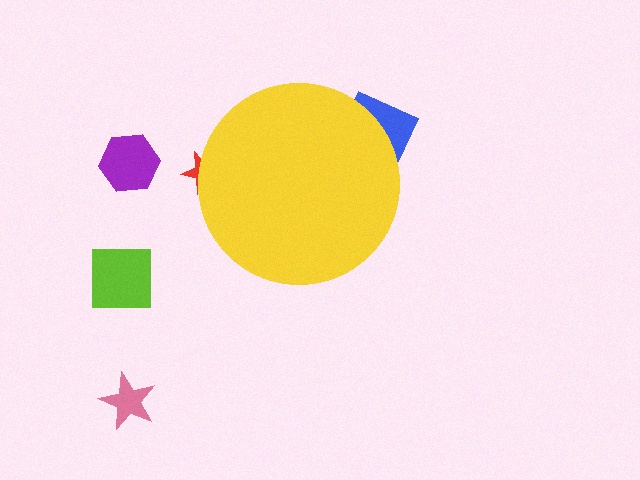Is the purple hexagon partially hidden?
No, the purple hexagon is fully visible.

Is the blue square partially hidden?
Yes, the blue square is partially hidden behind the yellow circle.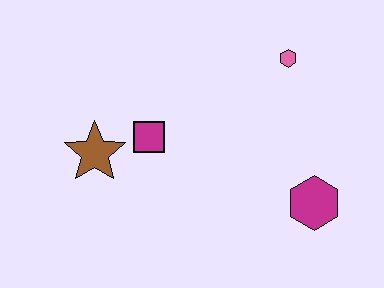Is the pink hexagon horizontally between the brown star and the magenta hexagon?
Yes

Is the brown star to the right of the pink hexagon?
No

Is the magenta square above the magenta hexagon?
Yes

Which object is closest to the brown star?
The magenta square is closest to the brown star.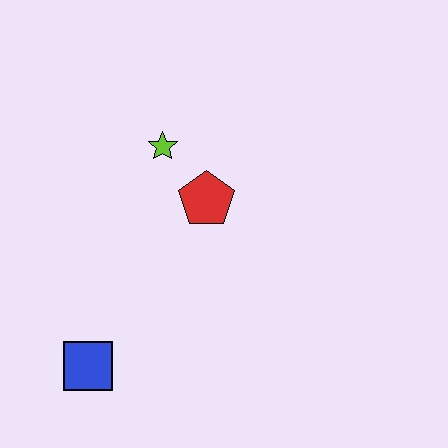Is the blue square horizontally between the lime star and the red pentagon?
No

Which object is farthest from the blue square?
The lime star is farthest from the blue square.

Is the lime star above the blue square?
Yes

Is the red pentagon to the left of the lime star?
No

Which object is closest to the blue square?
The red pentagon is closest to the blue square.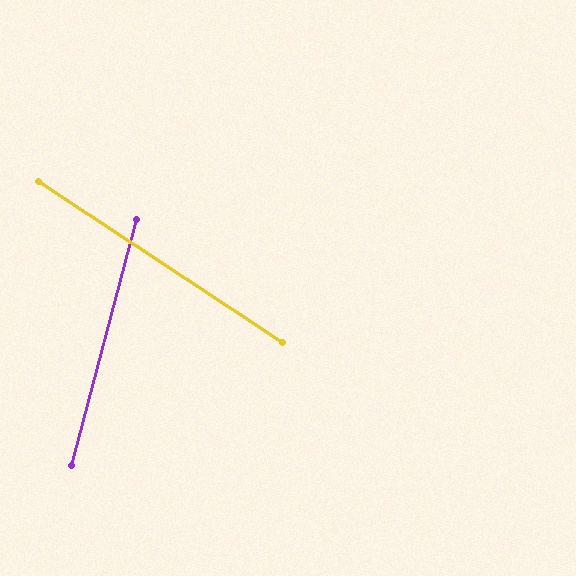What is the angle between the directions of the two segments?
Approximately 71 degrees.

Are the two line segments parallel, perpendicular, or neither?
Neither parallel nor perpendicular — they differ by about 71°.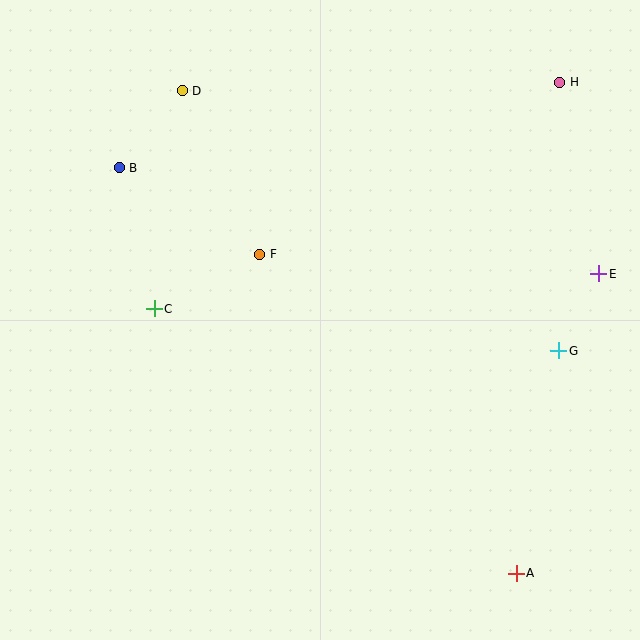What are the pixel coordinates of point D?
Point D is at (182, 91).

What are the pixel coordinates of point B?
Point B is at (119, 168).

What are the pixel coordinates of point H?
Point H is at (560, 82).